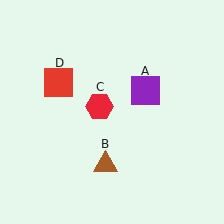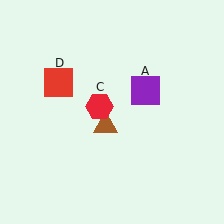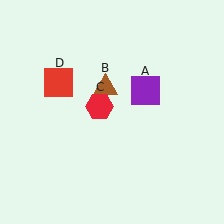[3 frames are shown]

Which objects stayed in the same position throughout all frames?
Purple square (object A) and red hexagon (object C) and red square (object D) remained stationary.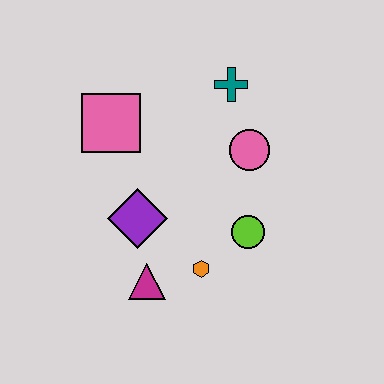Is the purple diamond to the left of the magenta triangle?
Yes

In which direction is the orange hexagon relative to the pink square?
The orange hexagon is below the pink square.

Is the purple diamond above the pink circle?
No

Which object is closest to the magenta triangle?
The orange hexagon is closest to the magenta triangle.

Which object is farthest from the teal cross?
The magenta triangle is farthest from the teal cross.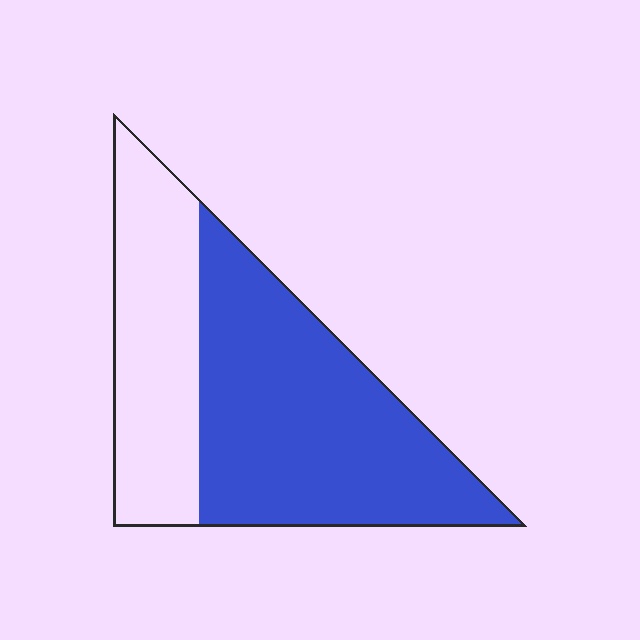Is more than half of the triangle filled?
Yes.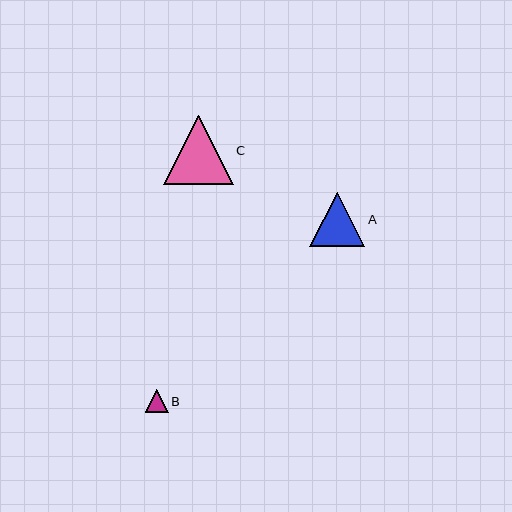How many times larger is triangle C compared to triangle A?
Triangle C is approximately 1.3 times the size of triangle A.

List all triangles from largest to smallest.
From largest to smallest: C, A, B.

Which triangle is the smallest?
Triangle B is the smallest with a size of approximately 23 pixels.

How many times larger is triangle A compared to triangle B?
Triangle A is approximately 2.4 times the size of triangle B.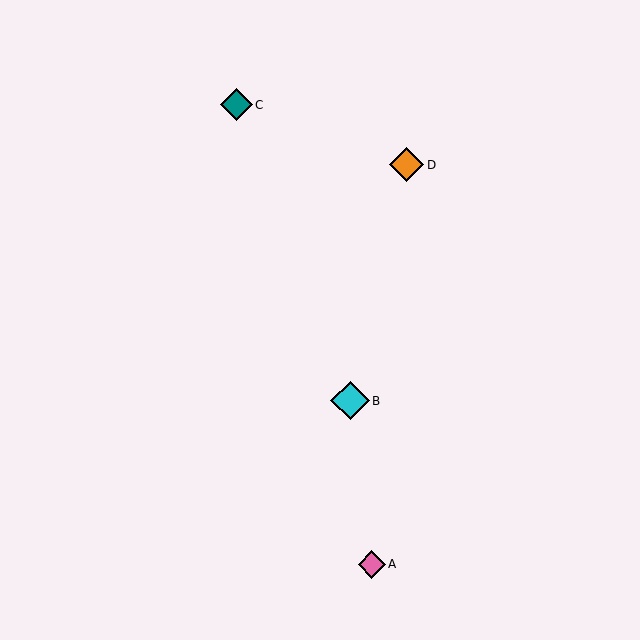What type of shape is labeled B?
Shape B is a cyan diamond.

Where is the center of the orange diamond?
The center of the orange diamond is at (406, 165).